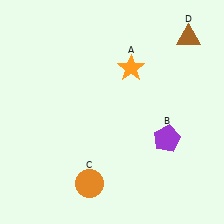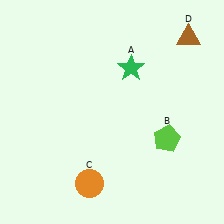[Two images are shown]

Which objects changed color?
A changed from orange to green. B changed from purple to lime.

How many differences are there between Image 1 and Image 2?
There are 2 differences between the two images.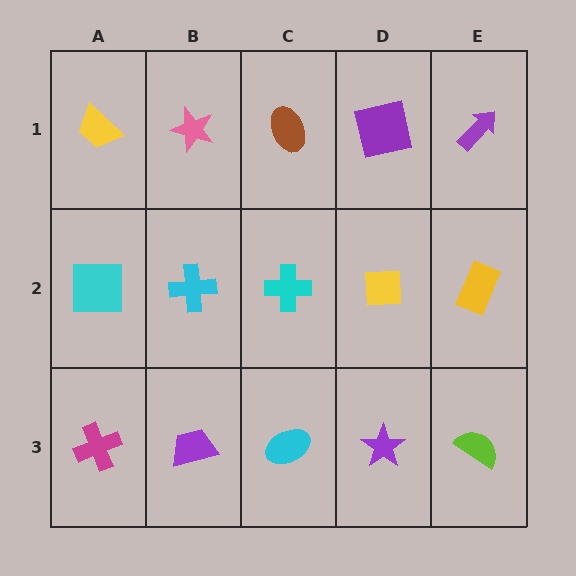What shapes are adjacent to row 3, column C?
A cyan cross (row 2, column C), a purple trapezoid (row 3, column B), a purple star (row 3, column D).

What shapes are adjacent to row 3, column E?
A yellow rectangle (row 2, column E), a purple star (row 3, column D).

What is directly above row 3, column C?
A cyan cross.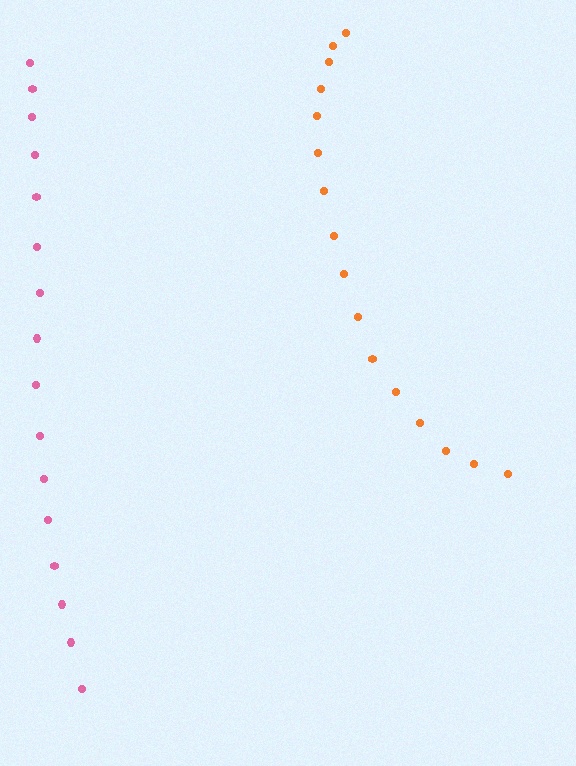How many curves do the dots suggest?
There are 2 distinct paths.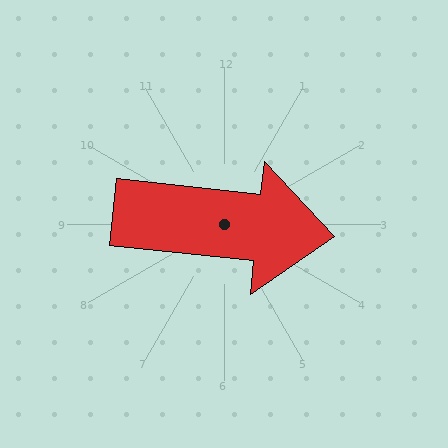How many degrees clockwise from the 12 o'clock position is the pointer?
Approximately 96 degrees.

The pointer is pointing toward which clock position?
Roughly 3 o'clock.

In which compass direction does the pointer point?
East.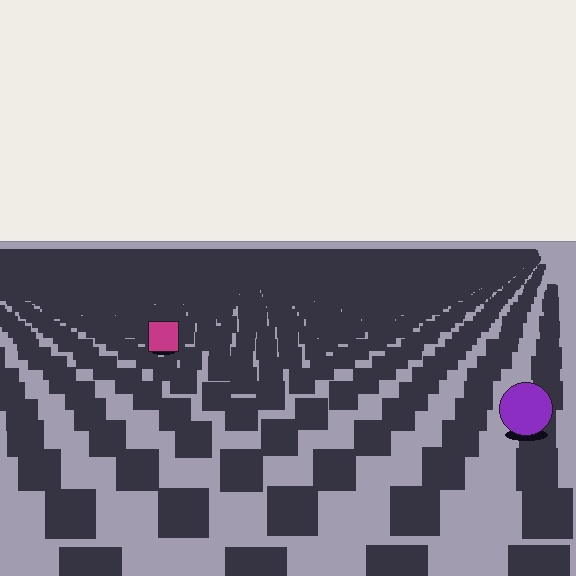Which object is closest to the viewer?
The purple circle is closest. The texture marks near it are larger and more spread out.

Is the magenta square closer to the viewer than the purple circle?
No. The purple circle is closer — you can tell from the texture gradient: the ground texture is coarser near it.